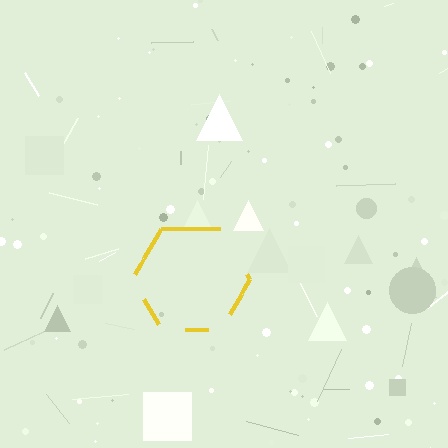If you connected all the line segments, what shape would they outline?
They would outline a hexagon.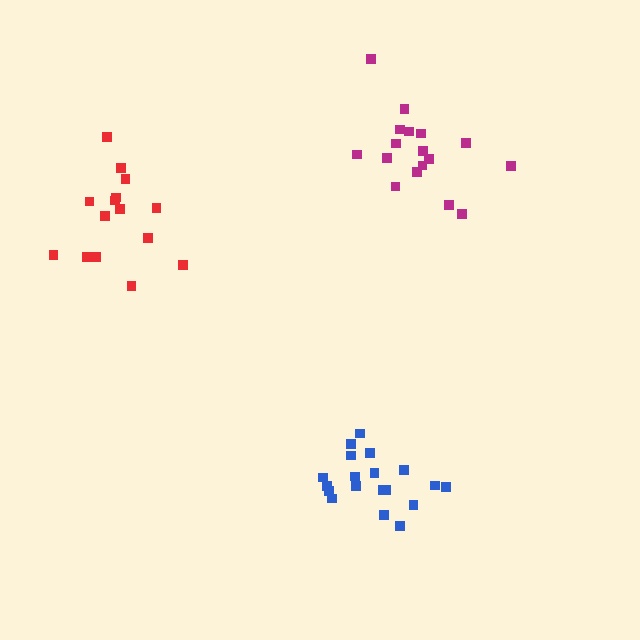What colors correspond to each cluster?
The clusters are colored: blue, magenta, red.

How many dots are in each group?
Group 1: 19 dots, Group 2: 17 dots, Group 3: 15 dots (51 total).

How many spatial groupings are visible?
There are 3 spatial groupings.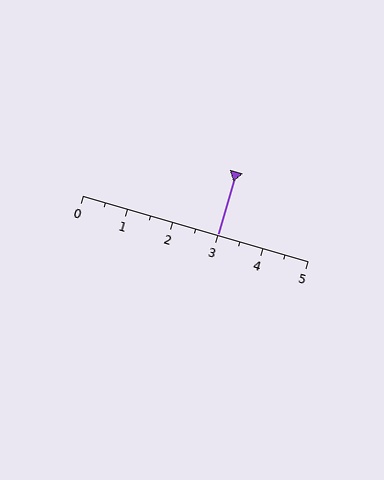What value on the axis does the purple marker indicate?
The marker indicates approximately 3.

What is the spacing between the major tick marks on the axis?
The major ticks are spaced 1 apart.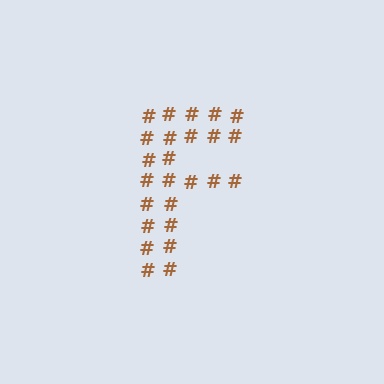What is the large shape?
The large shape is the letter F.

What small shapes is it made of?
It is made of small hash symbols.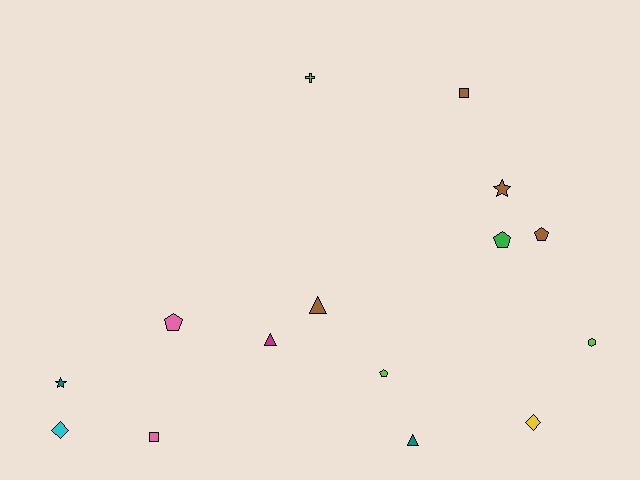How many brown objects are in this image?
There are 4 brown objects.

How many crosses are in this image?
There is 1 cross.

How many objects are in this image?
There are 15 objects.